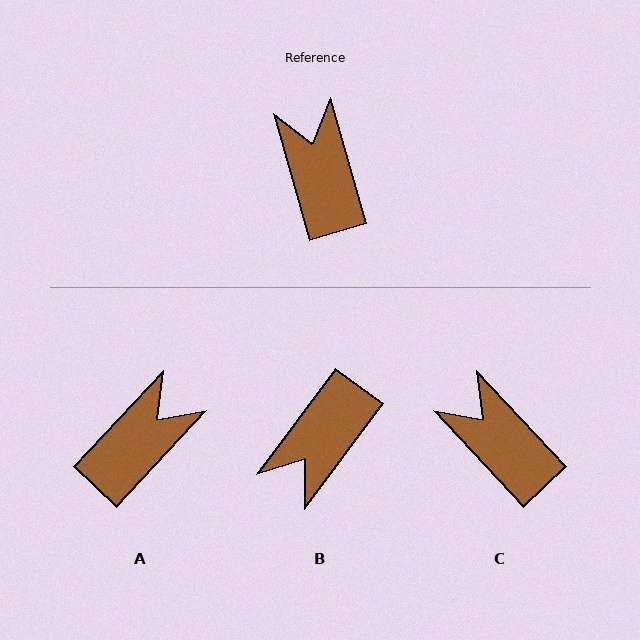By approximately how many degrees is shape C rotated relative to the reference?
Approximately 27 degrees counter-clockwise.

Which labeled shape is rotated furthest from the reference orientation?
B, about 127 degrees away.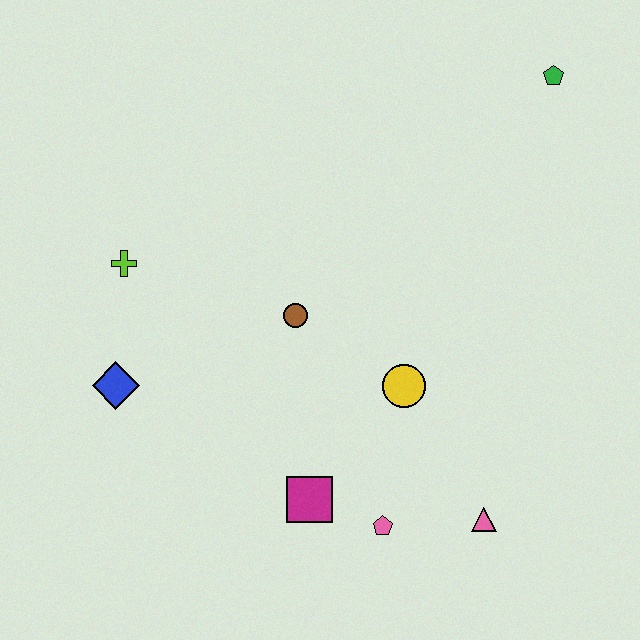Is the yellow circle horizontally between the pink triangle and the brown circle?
Yes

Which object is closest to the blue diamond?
The lime cross is closest to the blue diamond.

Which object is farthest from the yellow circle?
The green pentagon is farthest from the yellow circle.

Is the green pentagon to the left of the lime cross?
No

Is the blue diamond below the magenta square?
No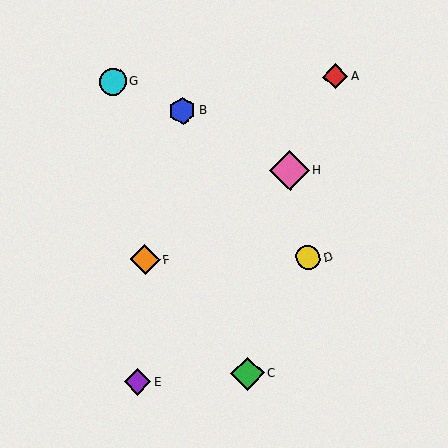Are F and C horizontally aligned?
No, F is at y≈260 and C is at y≈374.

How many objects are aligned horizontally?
2 objects (D, F) are aligned horizontally.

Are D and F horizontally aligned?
Yes, both are at y≈257.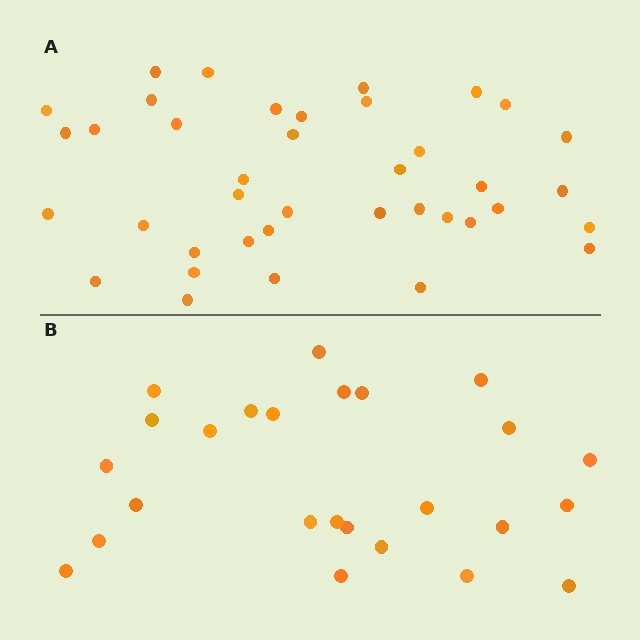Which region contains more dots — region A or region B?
Region A (the top region) has more dots.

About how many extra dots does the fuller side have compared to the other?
Region A has approximately 15 more dots than region B.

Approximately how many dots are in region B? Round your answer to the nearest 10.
About 20 dots. (The exact count is 25, which rounds to 20.)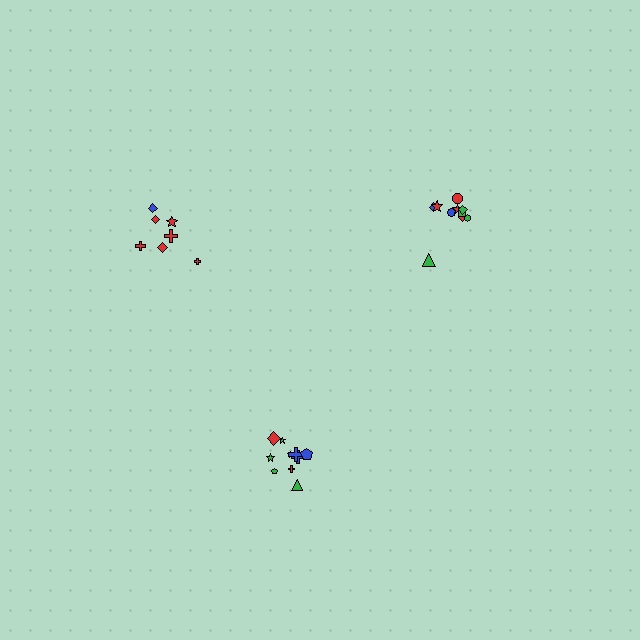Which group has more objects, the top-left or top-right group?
The top-right group.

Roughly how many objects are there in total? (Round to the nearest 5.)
Roughly 25 objects in total.